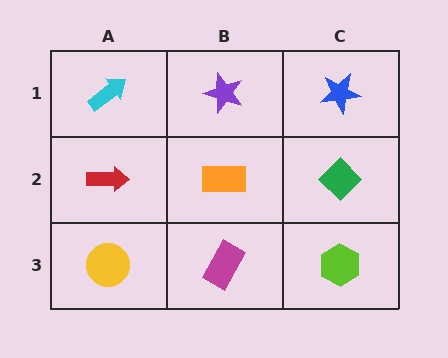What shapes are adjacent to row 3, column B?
An orange rectangle (row 2, column B), a yellow circle (row 3, column A), a lime hexagon (row 3, column C).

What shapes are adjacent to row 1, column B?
An orange rectangle (row 2, column B), a cyan arrow (row 1, column A), a blue star (row 1, column C).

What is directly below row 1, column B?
An orange rectangle.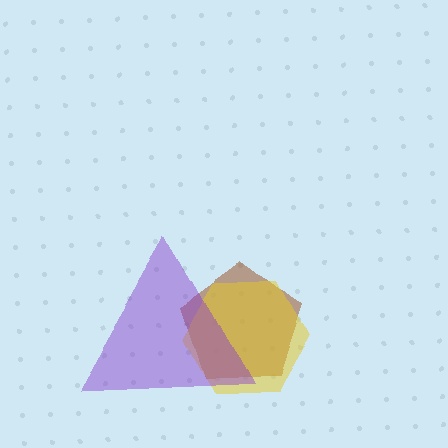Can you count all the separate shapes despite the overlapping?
Yes, there are 3 separate shapes.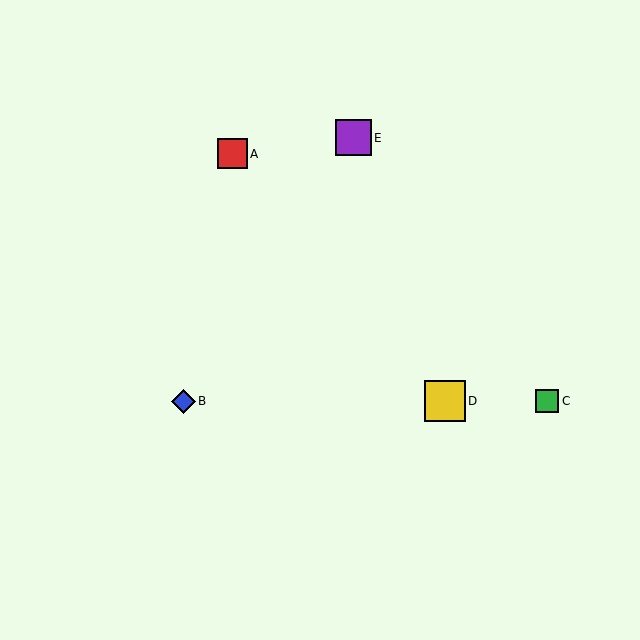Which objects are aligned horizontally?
Objects B, C, D are aligned horizontally.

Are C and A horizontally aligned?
No, C is at y≈401 and A is at y≈154.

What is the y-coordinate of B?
Object B is at y≈401.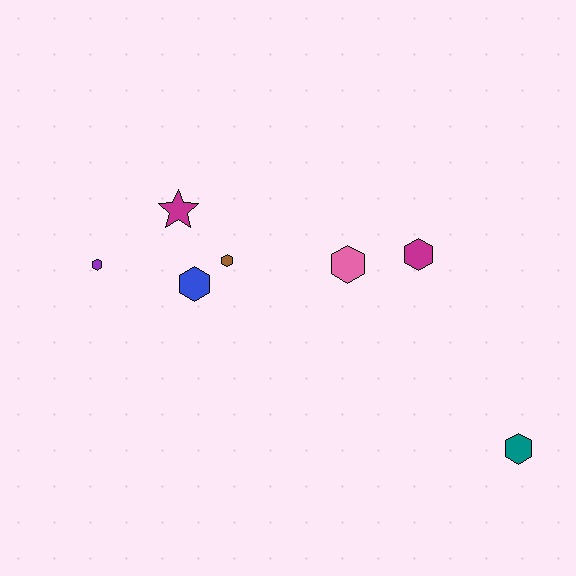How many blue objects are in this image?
There is 1 blue object.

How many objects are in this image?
There are 7 objects.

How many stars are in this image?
There is 1 star.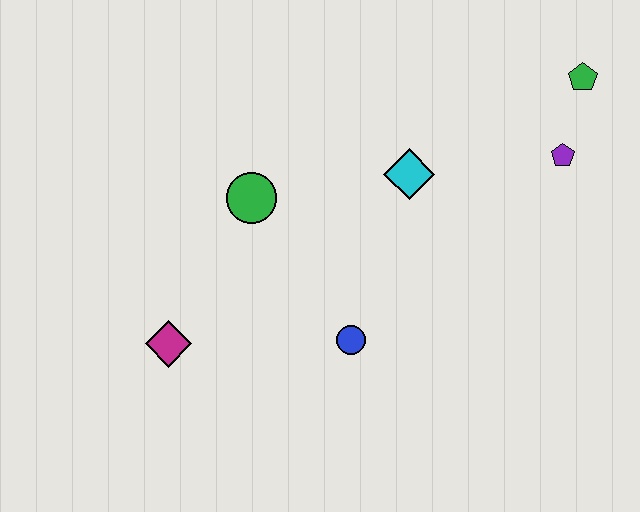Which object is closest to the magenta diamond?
The green circle is closest to the magenta diamond.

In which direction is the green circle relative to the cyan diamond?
The green circle is to the left of the cyan diamond.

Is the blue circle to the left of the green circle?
No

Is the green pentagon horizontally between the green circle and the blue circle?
No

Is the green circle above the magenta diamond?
Yes